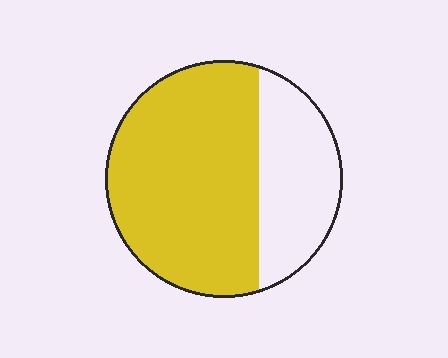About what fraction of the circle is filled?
About two thirds (2/3).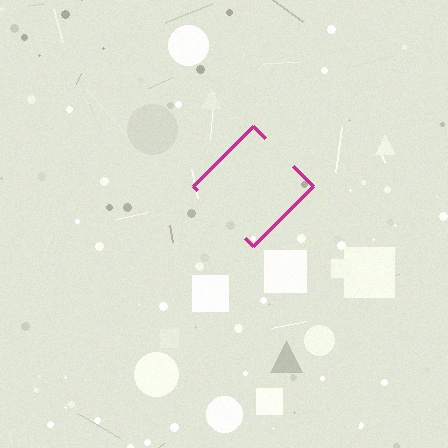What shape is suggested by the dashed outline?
The dashed outline suggests a diamond.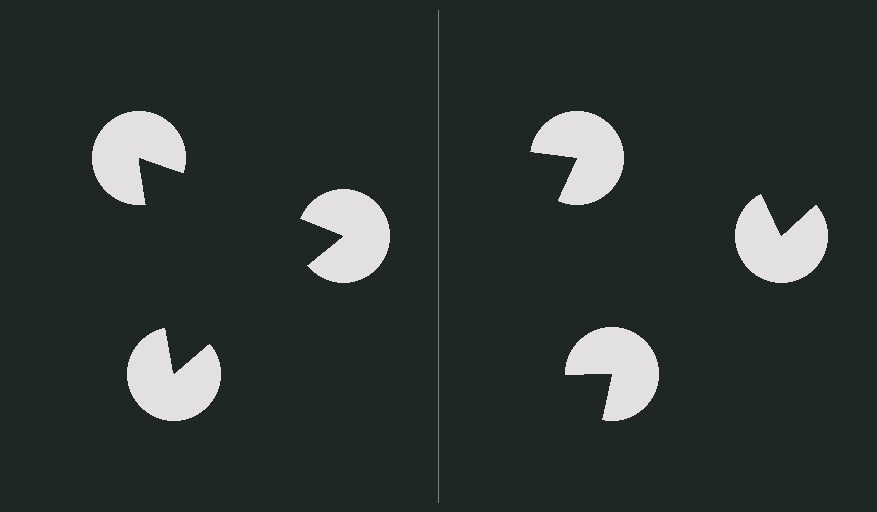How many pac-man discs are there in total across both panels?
6 — 3 on each side.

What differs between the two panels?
The pac-man discs are positioned identically on both sides; only the wedge orientations differ. On the left they align to a triangle; on the right they are misaligned.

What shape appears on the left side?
An illusory triangle.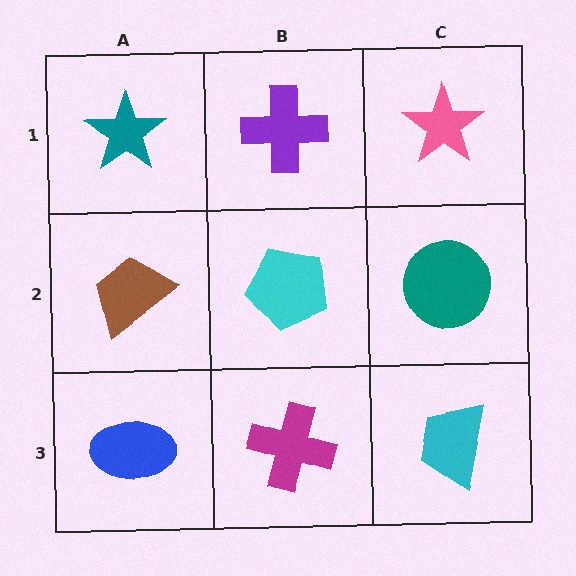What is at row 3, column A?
A blue ellipse.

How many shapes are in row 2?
3 shapes.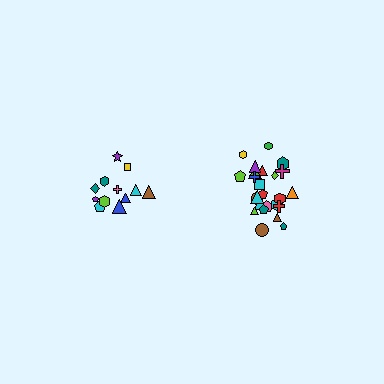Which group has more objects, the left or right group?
The right group.